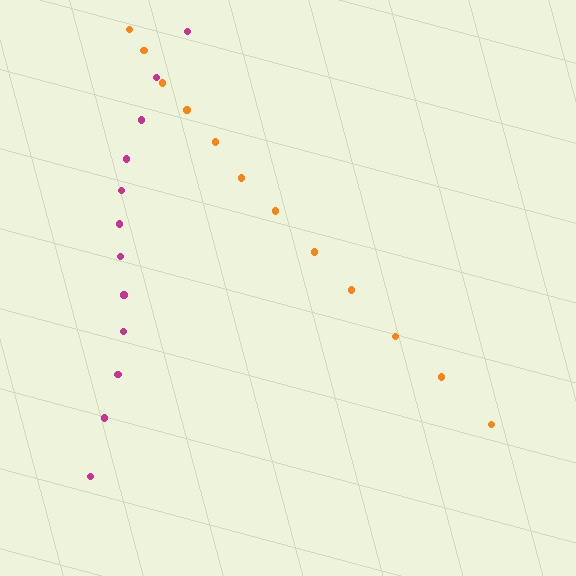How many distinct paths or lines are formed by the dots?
There are 2 distinct paths.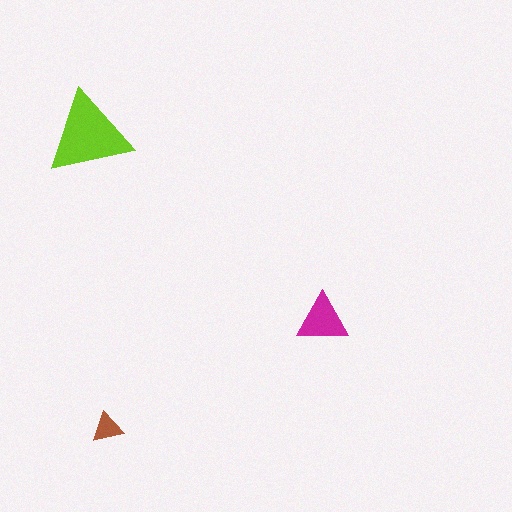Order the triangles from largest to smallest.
the lime one, the magenta one, the brown one.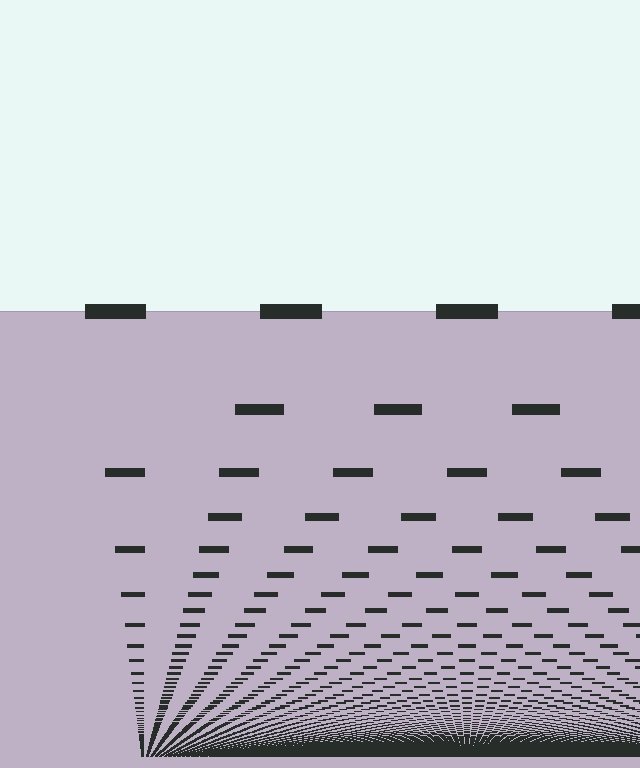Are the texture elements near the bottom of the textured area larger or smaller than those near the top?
Smaller. The gradient is inverted — elements near the bottom are smaller and denser.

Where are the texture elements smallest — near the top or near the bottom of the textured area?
Near the bottom.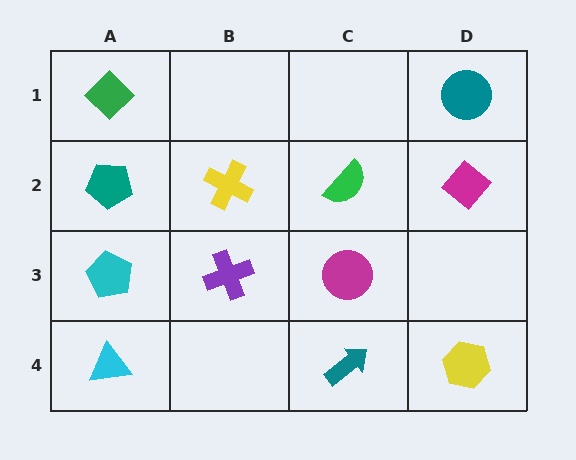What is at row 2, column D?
A magenta diamond.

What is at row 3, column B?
A purple cross.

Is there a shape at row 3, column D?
No, that cell is empty.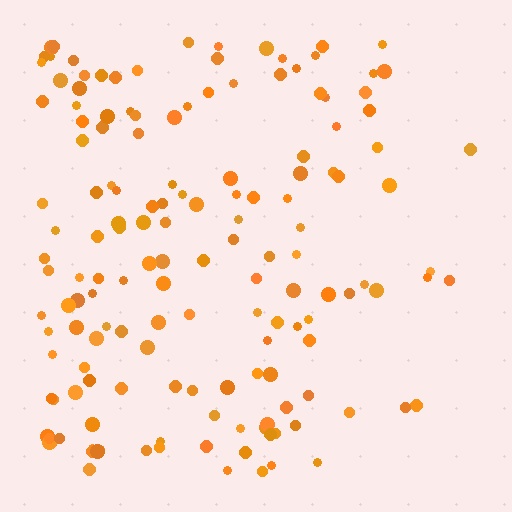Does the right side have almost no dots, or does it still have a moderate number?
Still a moderate number, just noticeably fewer than the left.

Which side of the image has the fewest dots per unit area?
The right.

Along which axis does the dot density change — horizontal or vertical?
Horizontal.